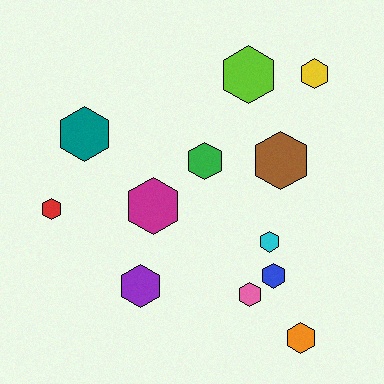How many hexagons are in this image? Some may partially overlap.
There are 12 hexagons.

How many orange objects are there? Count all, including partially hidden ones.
There is 1 orange object.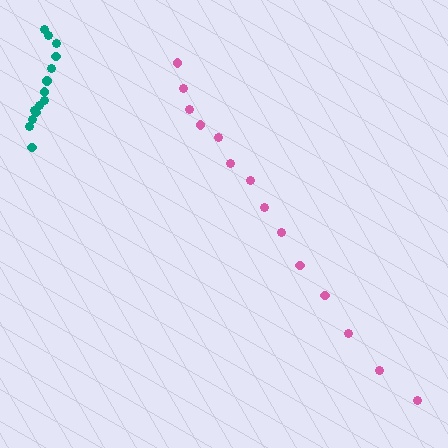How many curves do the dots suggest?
There are 2 distinct paths.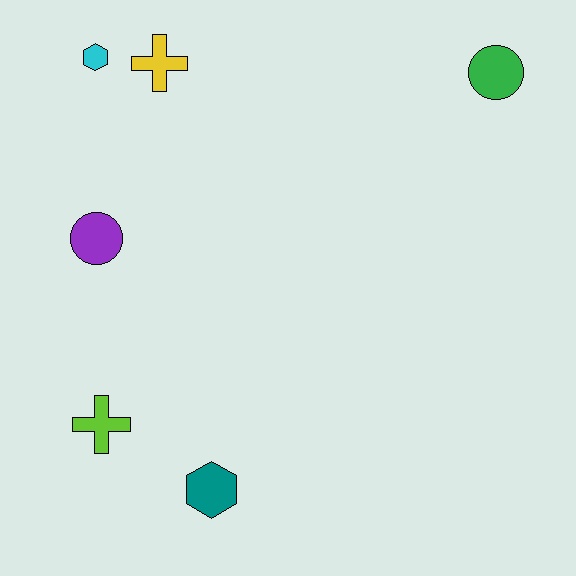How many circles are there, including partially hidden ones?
There are 2 circles.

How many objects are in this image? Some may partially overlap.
There are 6 objects.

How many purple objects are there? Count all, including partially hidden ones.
There is 1 purple object.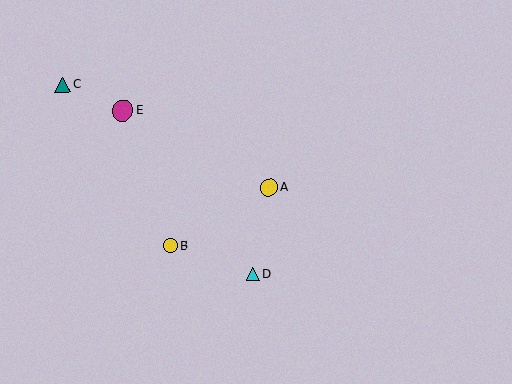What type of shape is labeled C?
Shape C is a teal triangle.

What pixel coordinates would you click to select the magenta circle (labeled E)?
Click at (123, 111) to select the magenta circle E.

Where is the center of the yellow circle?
The center of the yellow circle is at (170, 246).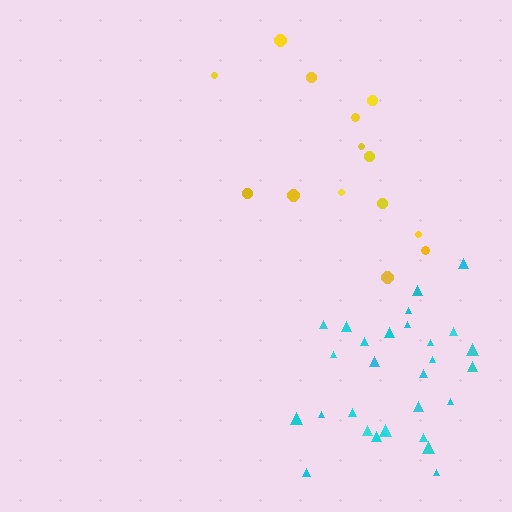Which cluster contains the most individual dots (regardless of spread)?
Cyan (30).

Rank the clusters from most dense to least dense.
cyan, yellow.